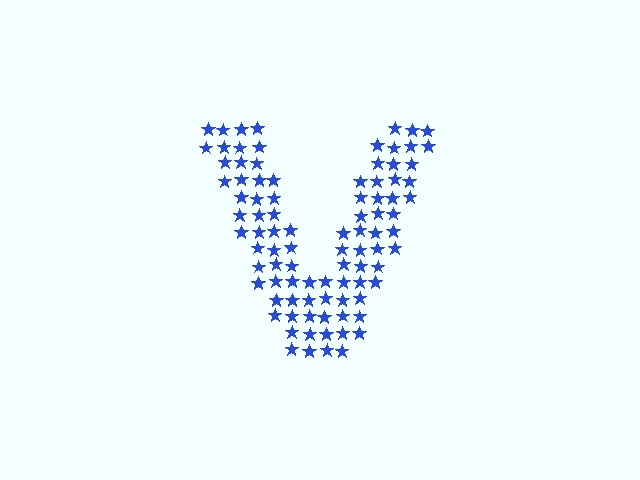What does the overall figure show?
The overall figure shows the letter V.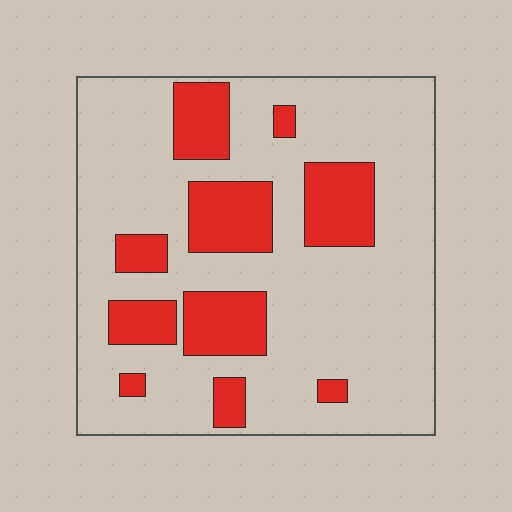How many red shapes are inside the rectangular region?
10.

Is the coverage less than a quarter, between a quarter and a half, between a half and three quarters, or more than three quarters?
Less than a quarter.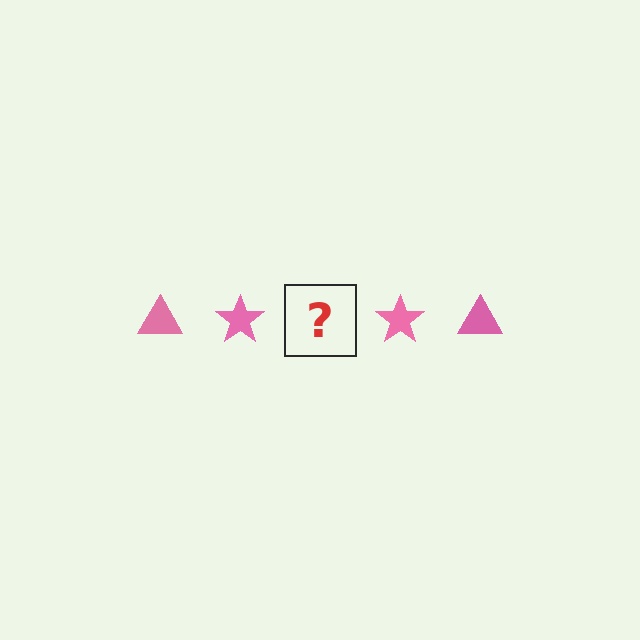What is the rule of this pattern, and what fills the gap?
The rule is that the pattern cycles through triangle, star shapes in pink. The gap should be filled with a pink triangle.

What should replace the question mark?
The question mark should be replaced with a pink triangle.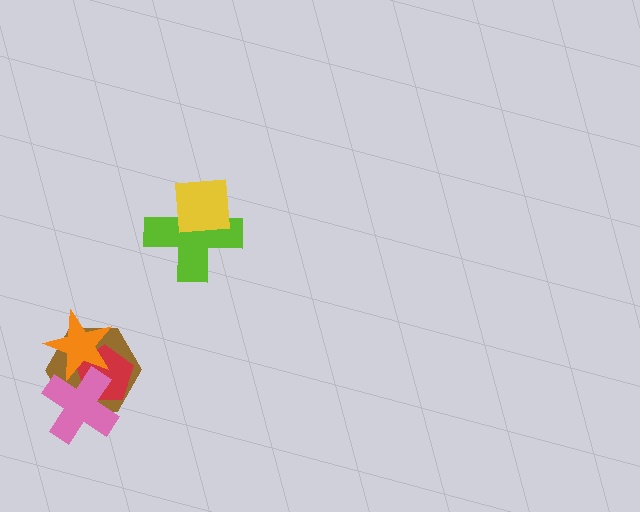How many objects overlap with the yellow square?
1 object overlaps with the yellow square.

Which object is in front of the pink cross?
The orange star is in front of the pink cross.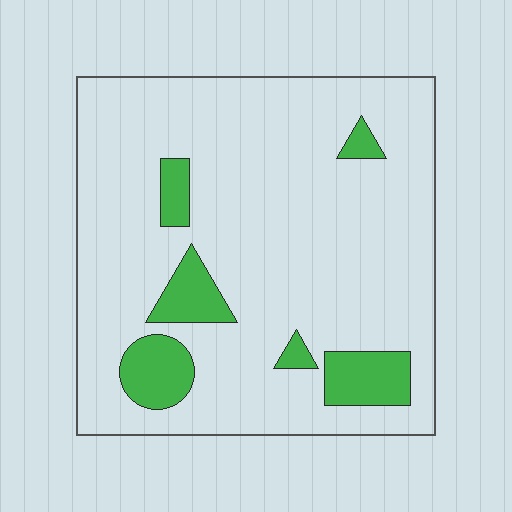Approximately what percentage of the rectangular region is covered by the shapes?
Approximately 15%.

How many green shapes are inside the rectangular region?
6.